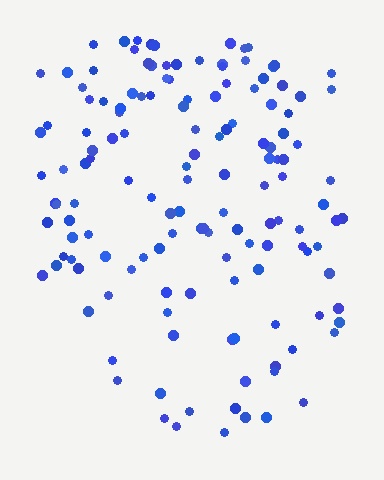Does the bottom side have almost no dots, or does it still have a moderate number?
Still a moderate number, just noticeably fewer than the top.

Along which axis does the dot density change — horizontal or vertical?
Vertical.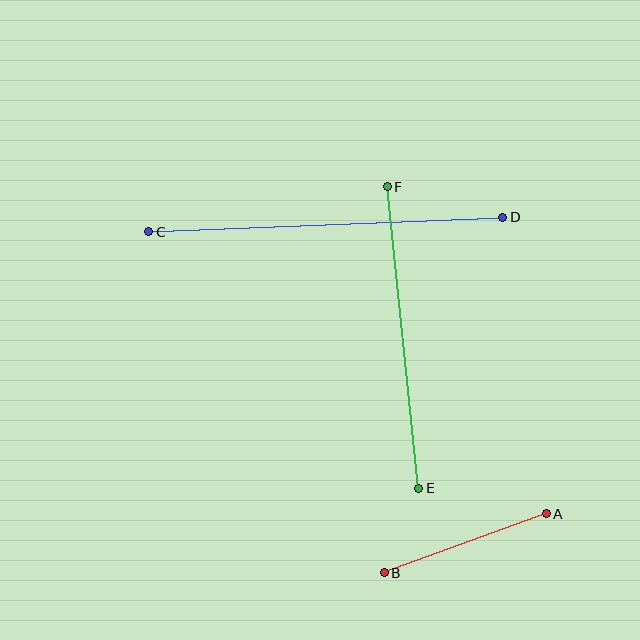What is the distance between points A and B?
The distance is approximately 173 pixels.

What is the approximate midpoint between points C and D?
The midpoint is at approximately (326, 225) pixels.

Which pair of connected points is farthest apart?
Points C and D are farthest apart.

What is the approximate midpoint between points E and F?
The midpoint is at approximately (403, 338) pixels.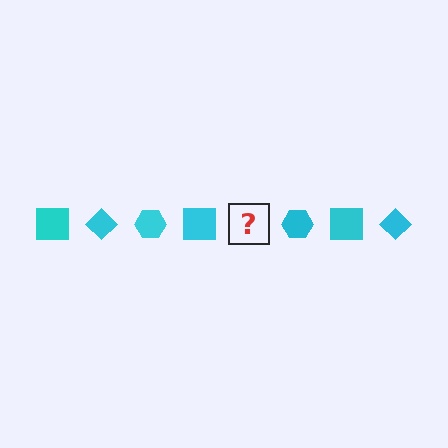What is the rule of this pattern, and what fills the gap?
The rule is that the pattern cycles through square, diamond, hexagon shapes in cyan. The gap should be filled with a cyan diamond.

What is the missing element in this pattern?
The missing element is a cyan diamond.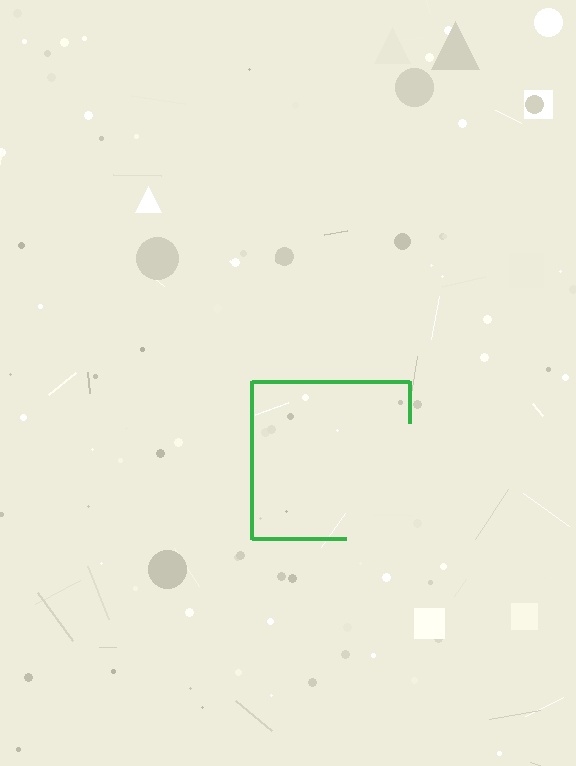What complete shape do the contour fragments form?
The contour fragments form a square.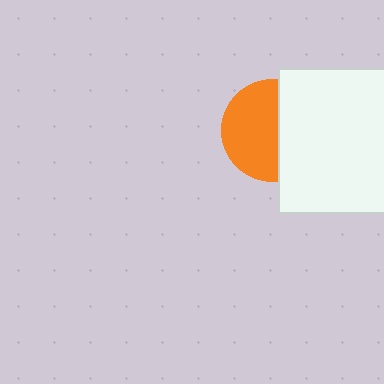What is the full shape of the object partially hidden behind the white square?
The partially hidden object is an orange circle.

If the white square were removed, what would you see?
You would see the complete orange circle.